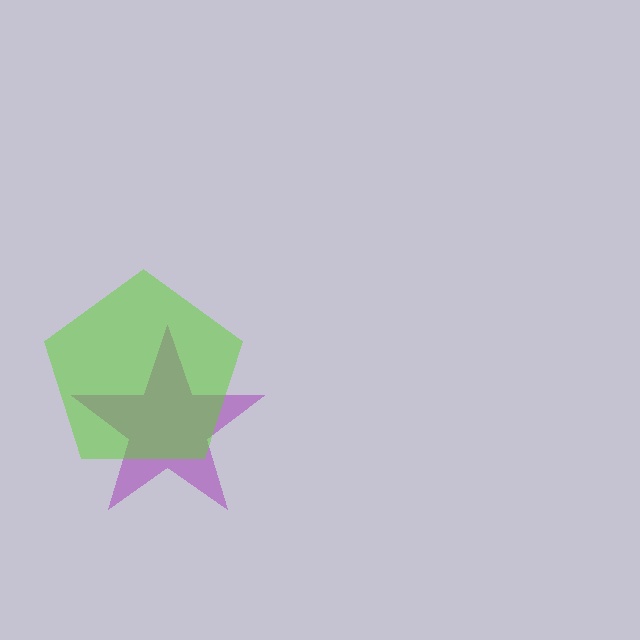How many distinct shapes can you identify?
There are 2 distinct shapes: a purple star, a lime pentagon.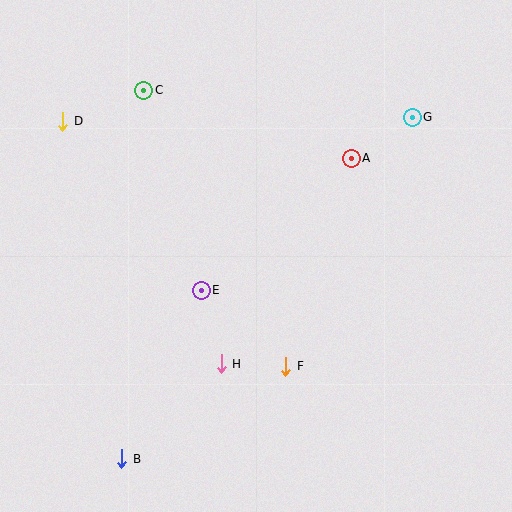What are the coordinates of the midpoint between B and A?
The midpoint between B and A is at (237, 309).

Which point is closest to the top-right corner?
Point G is closest to the top-right corner.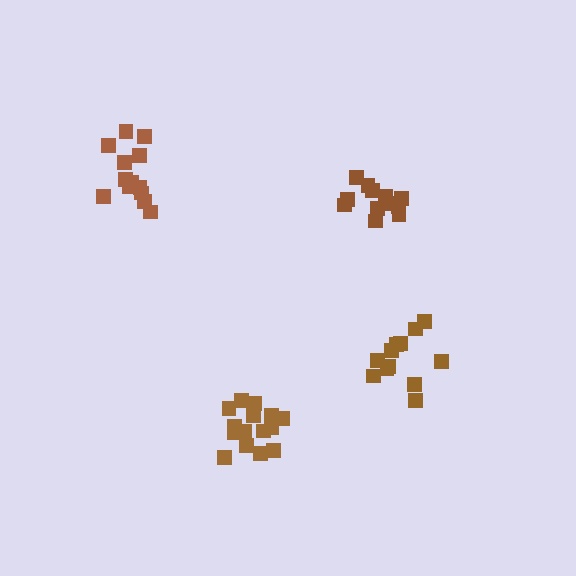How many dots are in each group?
Group 1: 12 dots, Group 2: 15 dots, Group 3: 12 dots, Group 4: 13 dots (52 total).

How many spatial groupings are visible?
There are 4 spatial groupings.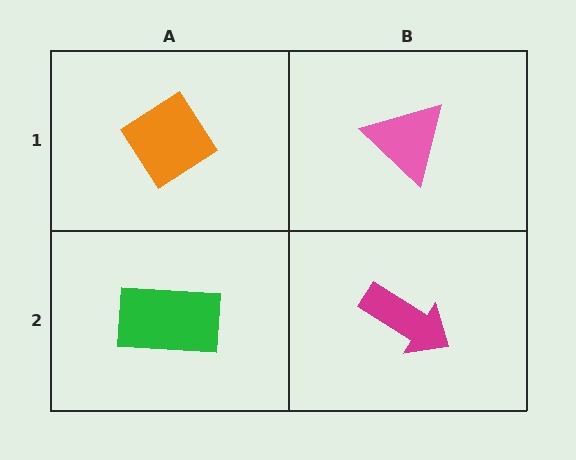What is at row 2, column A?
A green rectangle.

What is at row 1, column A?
An orange diamond.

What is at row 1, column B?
A pink triangle.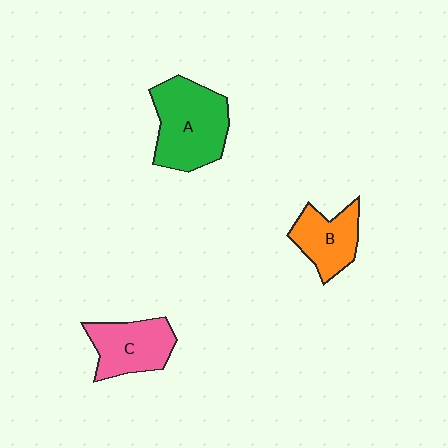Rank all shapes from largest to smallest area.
From largest to smallest: A (green), C (pink), B (orange).